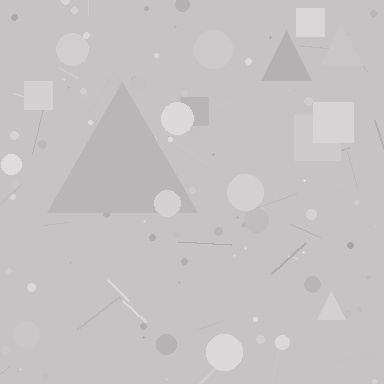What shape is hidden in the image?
A triangle is hidden in the image.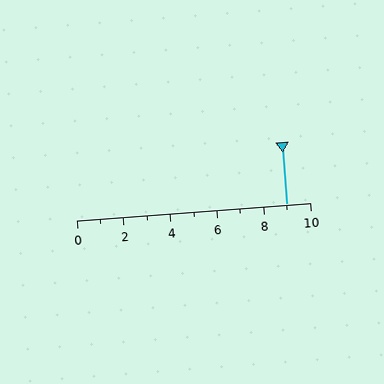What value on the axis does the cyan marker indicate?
The marker indicates approximately 9.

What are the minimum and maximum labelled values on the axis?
The axis runs from 0 to 10.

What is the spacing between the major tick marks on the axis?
The major ticks are spaced 2 apart.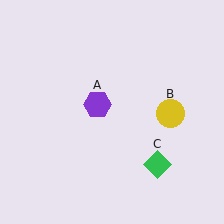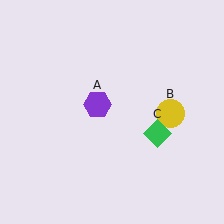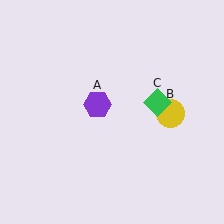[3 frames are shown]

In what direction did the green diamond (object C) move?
The green diamond (object C) moved up.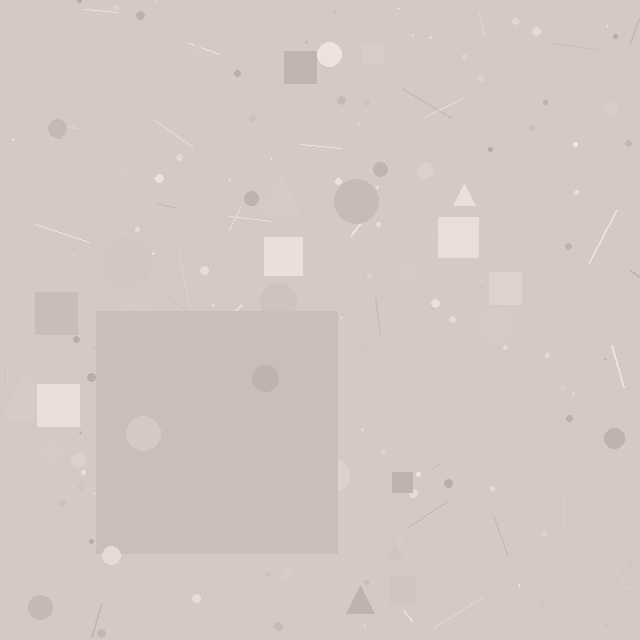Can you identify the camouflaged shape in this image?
The camouflaged shape is a square.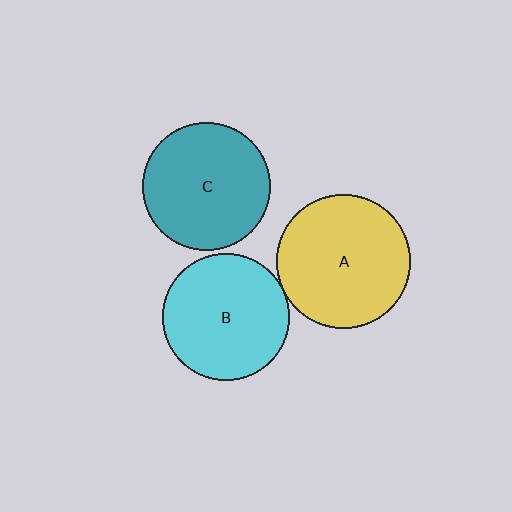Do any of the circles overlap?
No, none of the circles overlap.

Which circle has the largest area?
Circle A (yellow).